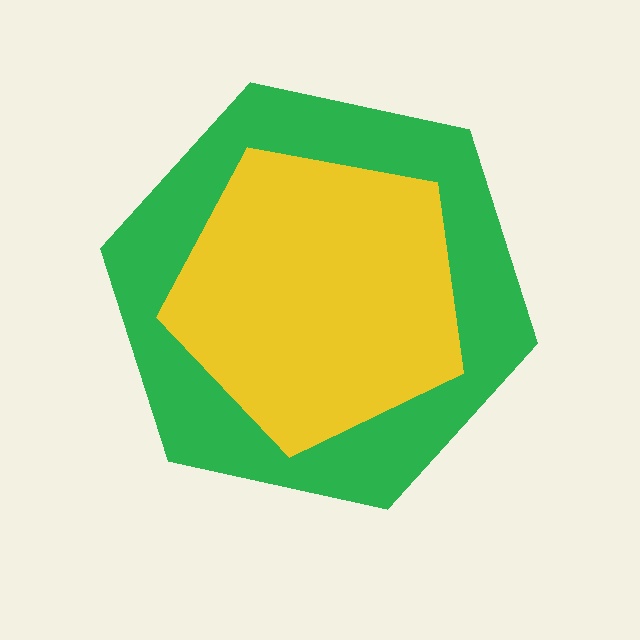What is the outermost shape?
The green hexagon.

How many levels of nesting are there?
2.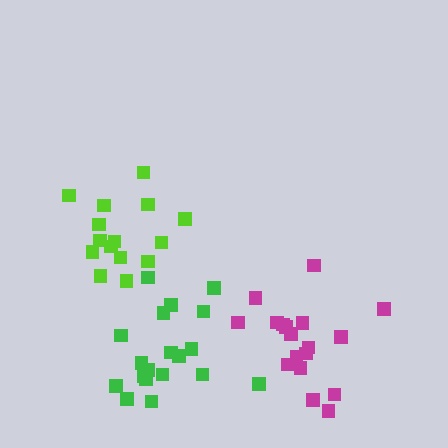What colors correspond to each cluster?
The clusters are colored: lime, magenta, green.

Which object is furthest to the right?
The magenta cluster is rightmost.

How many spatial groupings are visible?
There are 3 spatial groupings.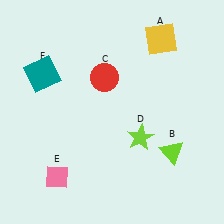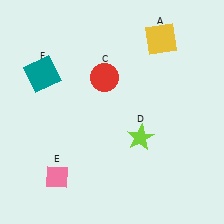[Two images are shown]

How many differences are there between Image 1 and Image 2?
There is 1 difference between the two images.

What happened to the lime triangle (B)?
The lime triangle (B) was removed in Image 2. It was in the bottom-right area of Image 1.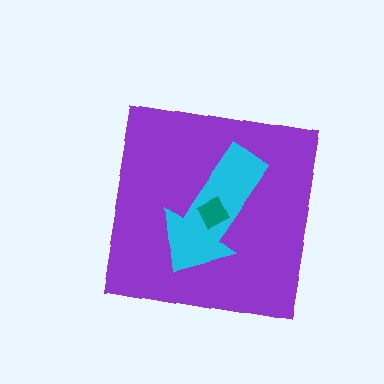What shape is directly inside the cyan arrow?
The teal square.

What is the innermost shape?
The teal square.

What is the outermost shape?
The purple square.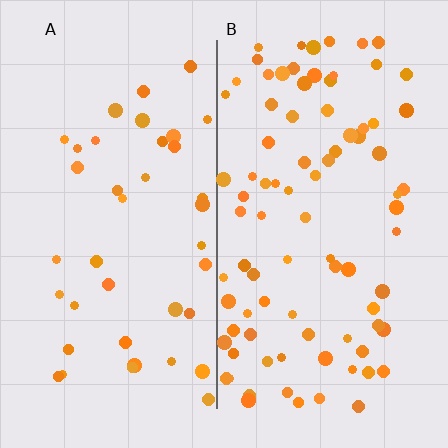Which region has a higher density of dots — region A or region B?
B (the right).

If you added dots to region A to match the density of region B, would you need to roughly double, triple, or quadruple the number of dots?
Approximately double.